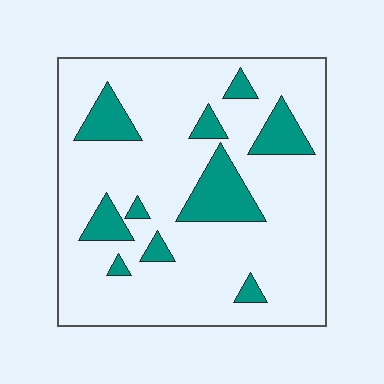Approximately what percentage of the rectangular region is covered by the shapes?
Approximately 15%.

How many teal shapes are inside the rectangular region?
10.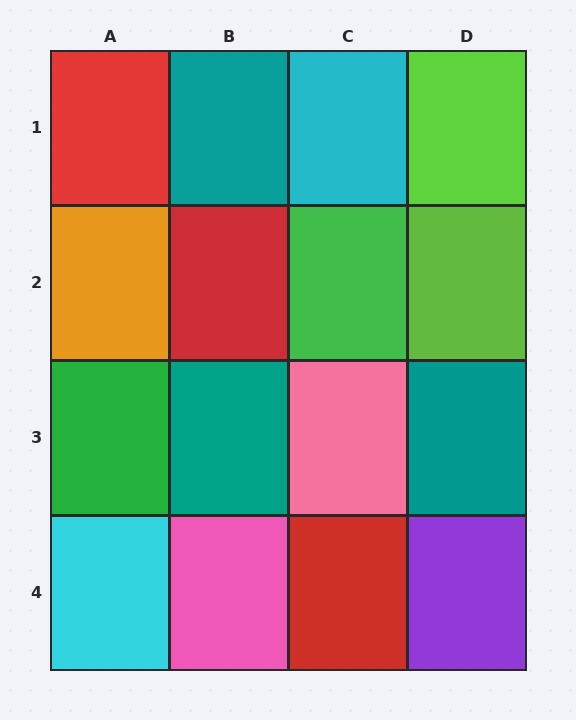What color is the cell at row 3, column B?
Teal.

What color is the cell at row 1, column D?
Lime.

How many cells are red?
3 cells are red.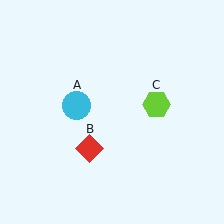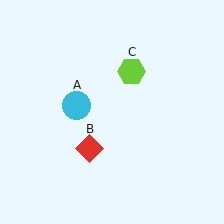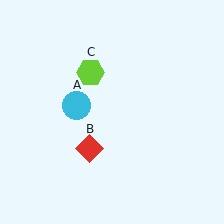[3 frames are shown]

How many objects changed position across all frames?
1 object changed position: lime hexagon (object C).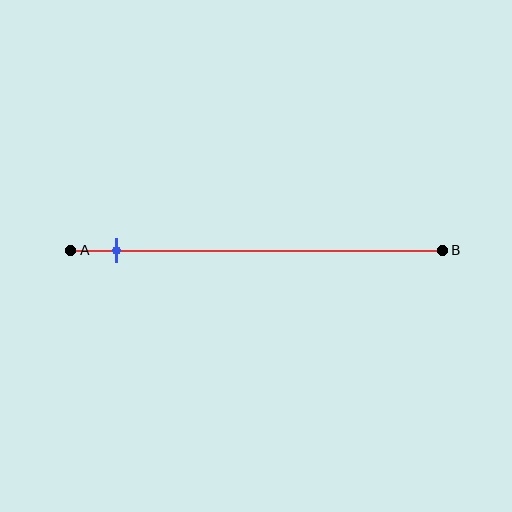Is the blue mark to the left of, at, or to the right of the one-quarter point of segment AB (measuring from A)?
The blue mark is to the left of the one-quarter point of segment AB.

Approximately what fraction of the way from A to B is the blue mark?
The blue mark is approximately 10% of the way from A to B.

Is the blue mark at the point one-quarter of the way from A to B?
No, the mark is at about 10% from A, not at the 25% one-quarter point.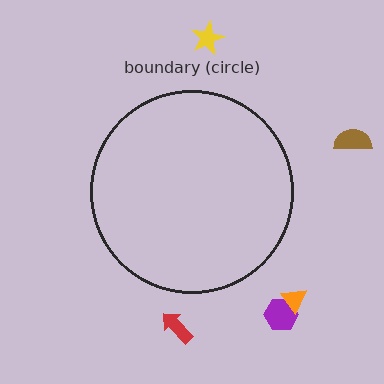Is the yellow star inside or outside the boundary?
Outside.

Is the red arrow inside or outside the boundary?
Outside.